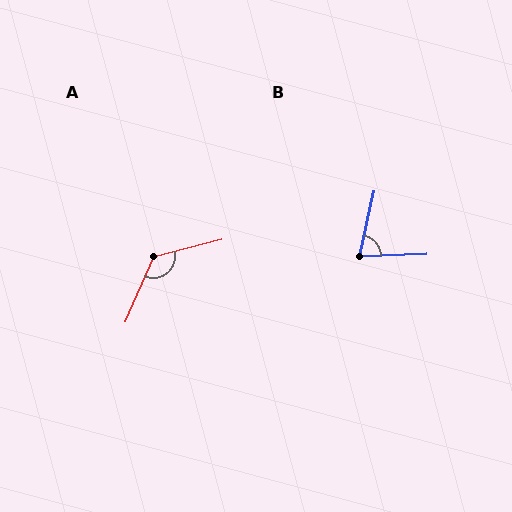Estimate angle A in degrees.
Approximately 127 degrees.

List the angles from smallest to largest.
B (75°), A (127°).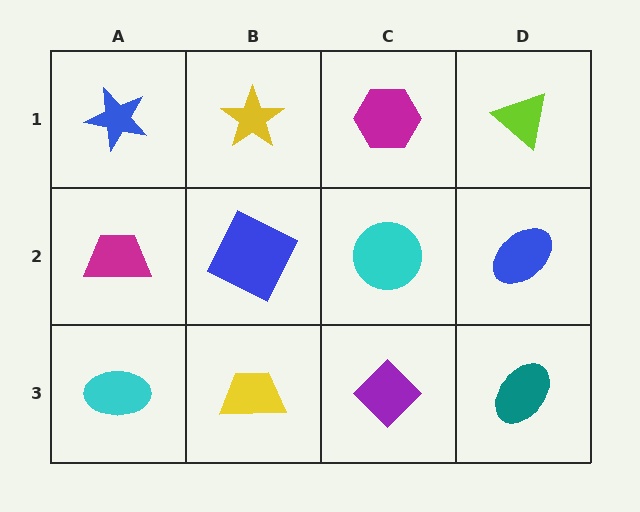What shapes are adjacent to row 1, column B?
A blue square (row 2, column B), a blue star (row 1, column A), a magenta hexagon (row 1, column C).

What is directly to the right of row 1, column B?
A magenta hexagon.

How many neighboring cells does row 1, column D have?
2.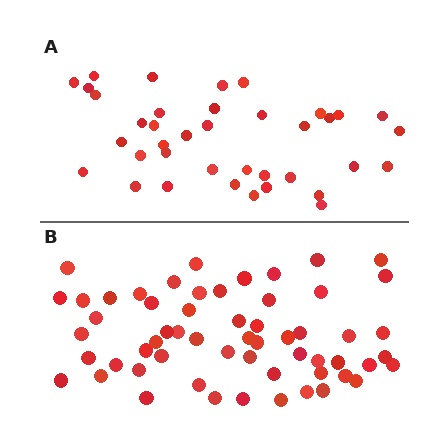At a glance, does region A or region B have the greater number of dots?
Region B (the bottom region) has more dots.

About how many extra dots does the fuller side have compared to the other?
Region B has approximately 20 more dots than region A.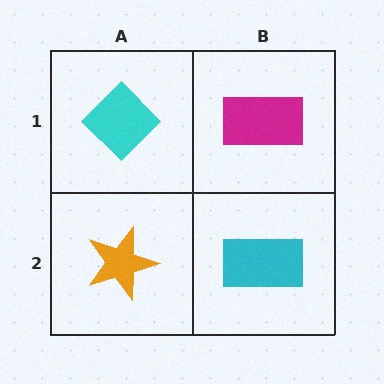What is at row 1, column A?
A cyan diamond.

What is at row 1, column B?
A magenta rectangle.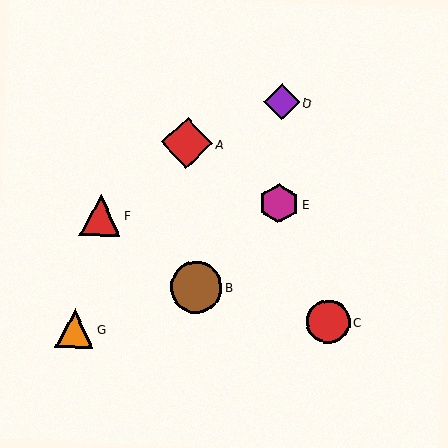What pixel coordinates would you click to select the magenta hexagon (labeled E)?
Click at (279, 203) to select the magenta hexagon E.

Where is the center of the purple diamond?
The center of the purple diamond is at (282, 102).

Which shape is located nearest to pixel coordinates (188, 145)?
The red diamond (labeled A) at (187, 143) is nearest to that location.